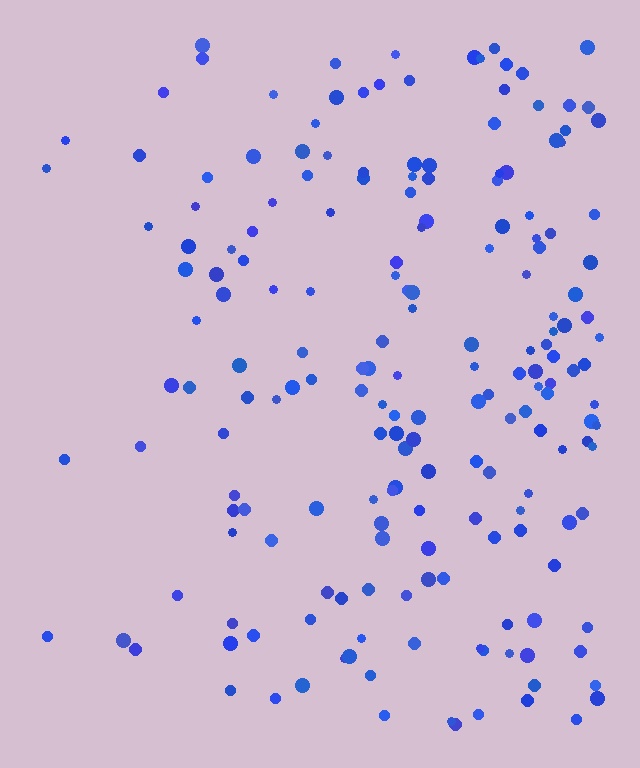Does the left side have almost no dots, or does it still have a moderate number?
Still a moderate number, just noticeably fewer than the right.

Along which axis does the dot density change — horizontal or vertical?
Horizontal.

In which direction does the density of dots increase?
From left to right, with the right side densest.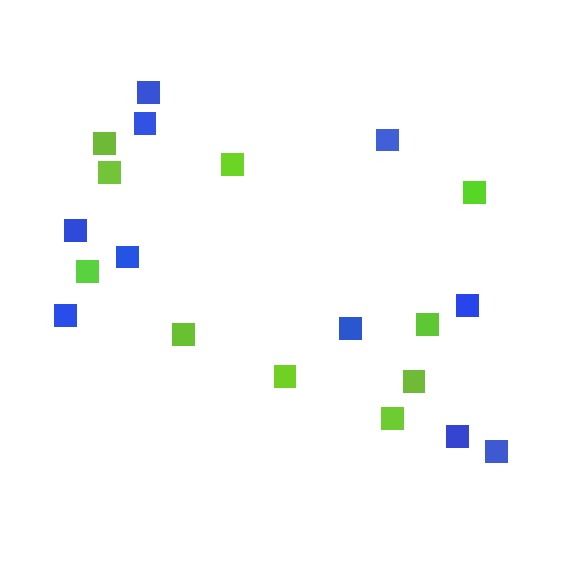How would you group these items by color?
There are 2 groups: one group of blue squares (10) and one group of lime squares (10).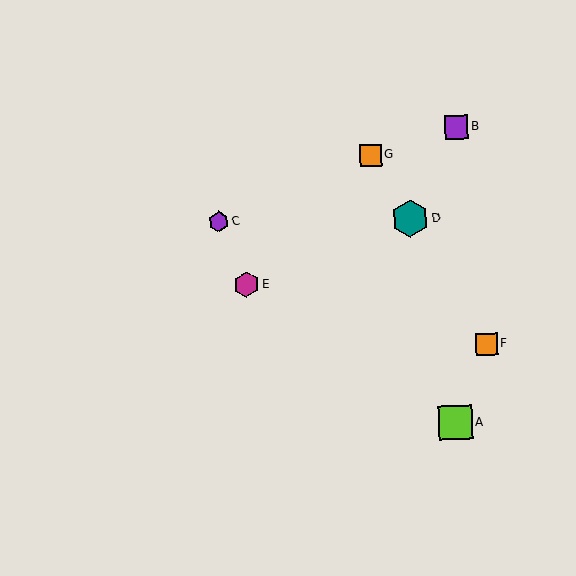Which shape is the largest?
The teal hexagon (labeled D) is the largest.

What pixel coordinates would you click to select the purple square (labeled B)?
Click at (456, 127) to select the purple square B.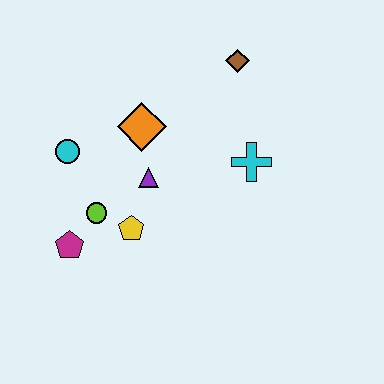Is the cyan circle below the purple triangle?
No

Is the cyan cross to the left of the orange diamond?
No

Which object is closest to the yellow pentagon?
The lime circle is closest to the yellow pentagon.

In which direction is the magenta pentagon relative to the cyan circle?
The magenta pentagon is below the cyan circle.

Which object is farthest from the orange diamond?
The magenta pentagon is farthest from the orange diamond.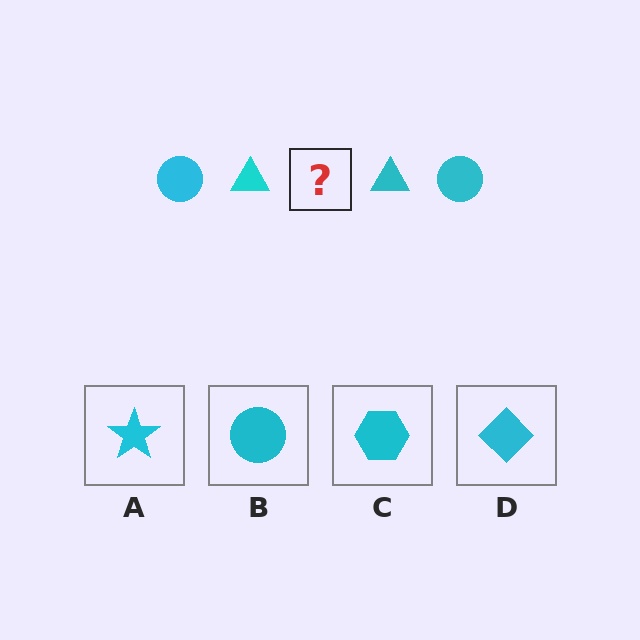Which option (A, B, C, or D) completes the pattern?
B.